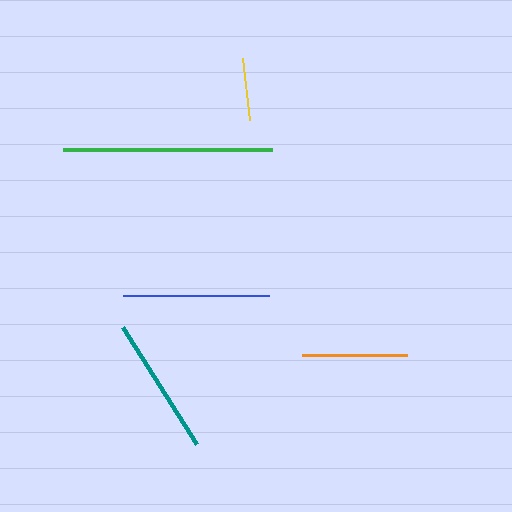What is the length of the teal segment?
The teal segment is approximately 139 pixels long.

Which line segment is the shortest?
The yellow line is the shortest at approximately 62 pixels.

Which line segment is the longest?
The green line is the longest at approximately 209 pixels.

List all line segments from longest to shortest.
From longest to shortest: green, blue, teal, orange, yellow.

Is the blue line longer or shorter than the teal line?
The blue line is longer than the teal line.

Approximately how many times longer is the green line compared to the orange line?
The green line is approximately 2.0 times the length of the orange line.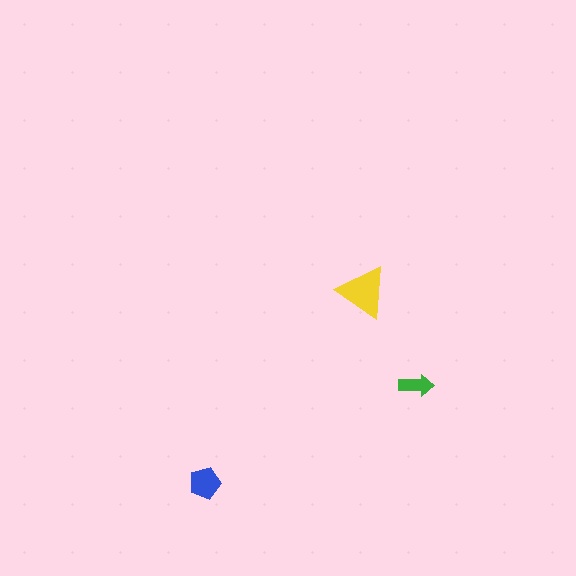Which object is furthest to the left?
The blue pentagon is leftmost.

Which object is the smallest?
The green arrow.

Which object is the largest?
The yellow triangle.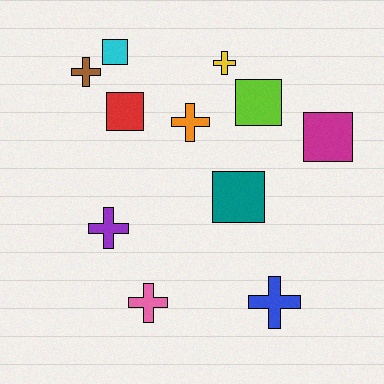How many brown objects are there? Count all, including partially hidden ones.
There is 1 brown object.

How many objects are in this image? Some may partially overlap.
There are 11 objects.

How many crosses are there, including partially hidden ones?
There are 6 crosses.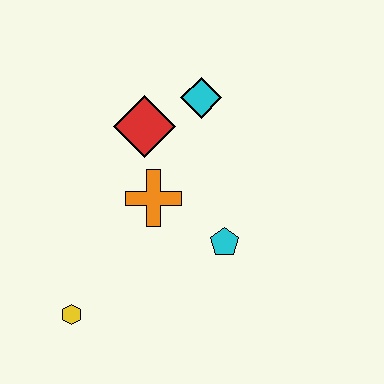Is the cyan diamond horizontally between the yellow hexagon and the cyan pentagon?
Yes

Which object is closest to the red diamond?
The cyan diamond is closest to the red diamond.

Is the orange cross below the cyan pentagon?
No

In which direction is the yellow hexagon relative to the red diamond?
The yellow hexagon is below the red diamond.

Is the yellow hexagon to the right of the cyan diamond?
No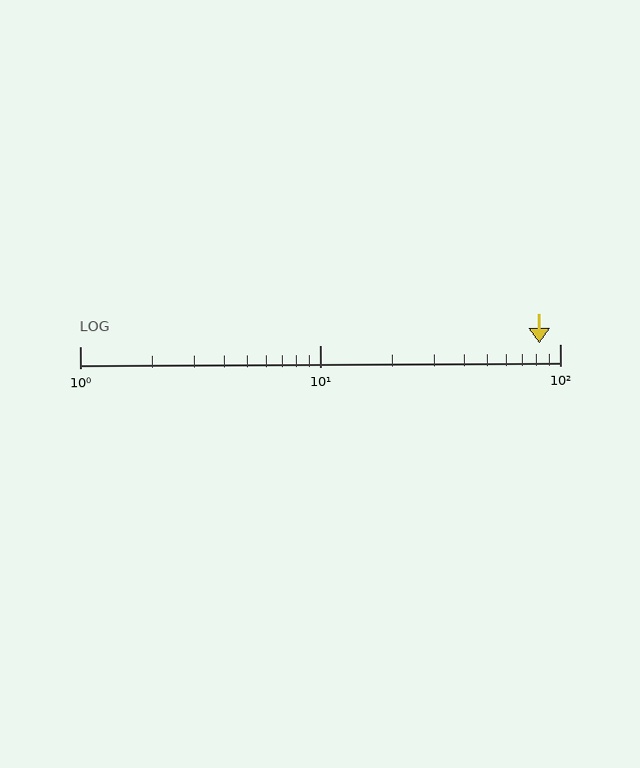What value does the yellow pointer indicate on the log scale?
The pointer indicates approximately 82.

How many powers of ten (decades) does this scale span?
The scale spans 2 decades, from 1 to 100.